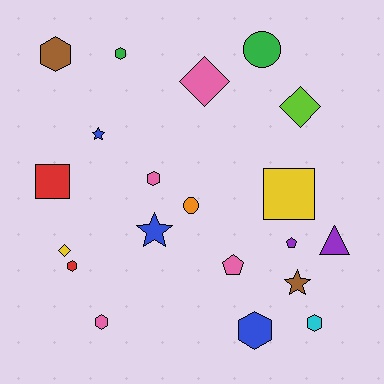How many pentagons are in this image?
There are 2 pentagons.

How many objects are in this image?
There are 20 objects.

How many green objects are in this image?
There are 2 green objects.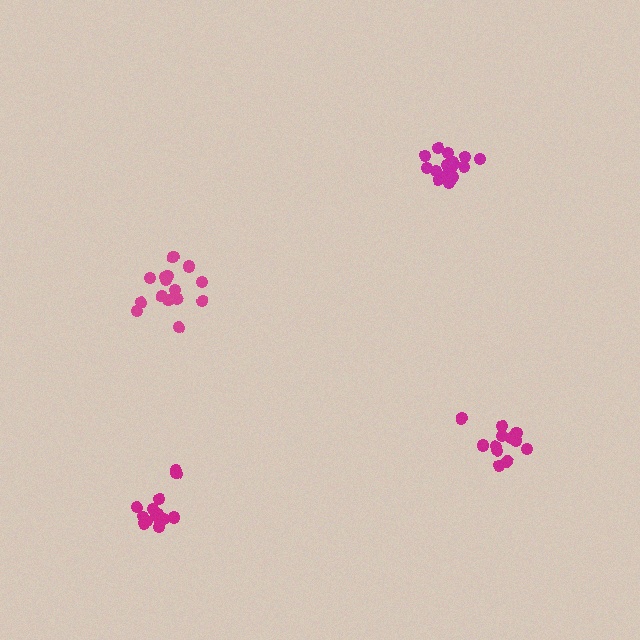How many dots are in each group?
Group 1: 12 dots, Group 2: 15 dots, Group 3: 14 dots, Group 4: 16 dots (57 total).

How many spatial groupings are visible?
There are 4 spatial groupings.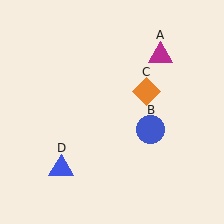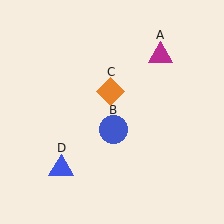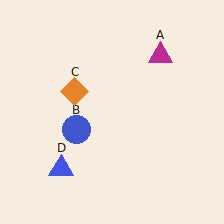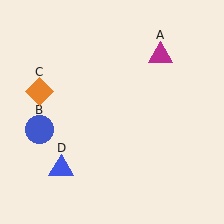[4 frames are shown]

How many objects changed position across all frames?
2 objects changed position: blue circle (object B), orange diamond (object C).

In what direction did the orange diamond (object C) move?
The orange diamond (object C) moved left.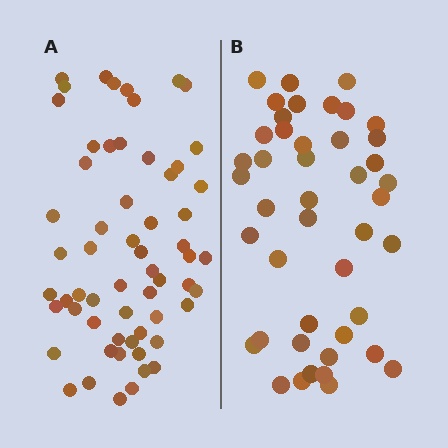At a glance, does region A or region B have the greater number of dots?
Region A (the left region) has more dots.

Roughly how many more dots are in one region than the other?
Region A has approximately 15 more dots than region B.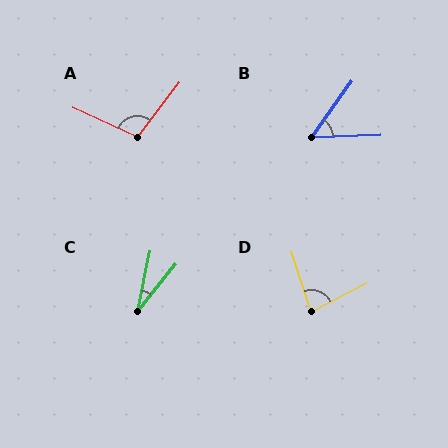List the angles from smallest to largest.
C (27°), B (52°), D (81°), A (103°).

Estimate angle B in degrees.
Approximately 52 degrees.